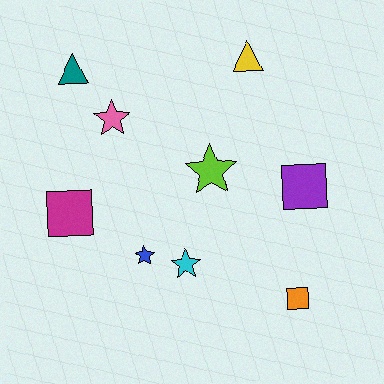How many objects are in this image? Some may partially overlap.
There are 9 objects.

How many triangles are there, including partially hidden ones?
There are 2 triangles.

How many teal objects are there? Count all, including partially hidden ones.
There is 1 teal object.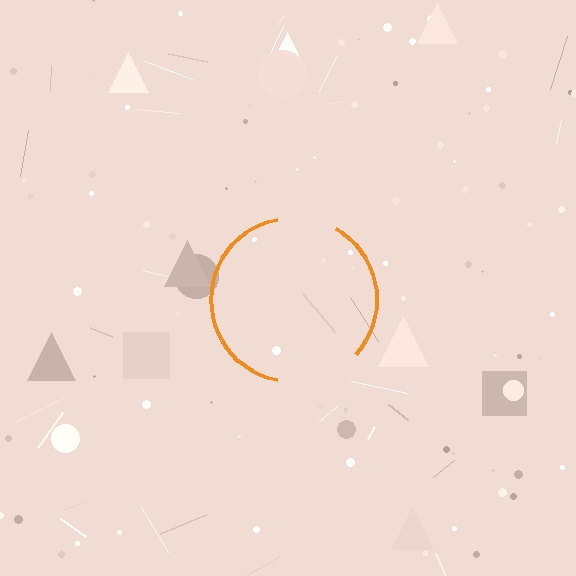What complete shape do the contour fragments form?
The contour fragments form a circle.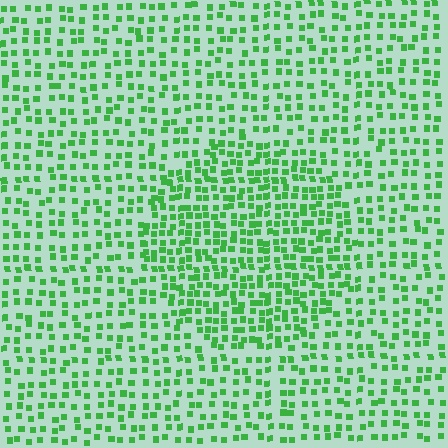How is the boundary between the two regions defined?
The boundary is defined by a change in element density (approximately 1.7x ratio). All elements are the same color, size, and shape.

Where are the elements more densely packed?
The elements are more densely packed inside the circle boundary.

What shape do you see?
I see a circle.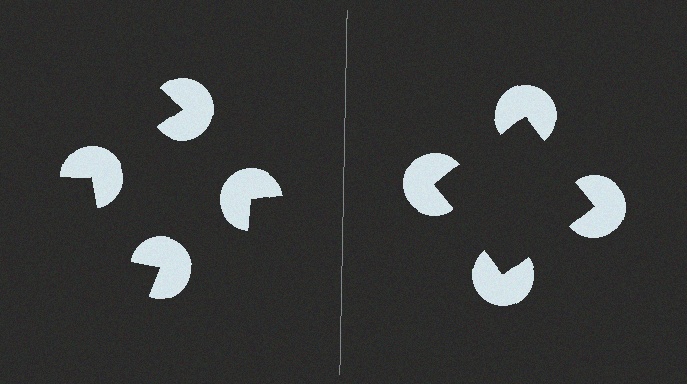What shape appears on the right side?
An illusory square.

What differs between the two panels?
The pac-man discs are positioned identically on both sides; only the wedge orientations differ. On the right they align to a square; on the left they are misaligned.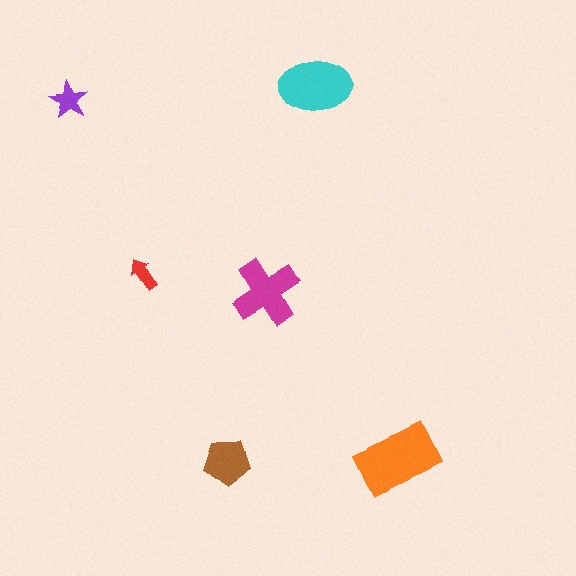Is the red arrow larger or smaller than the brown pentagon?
Smaller.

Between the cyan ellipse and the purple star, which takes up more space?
The cyan ellipse.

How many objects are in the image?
There are 6 objects in the image.